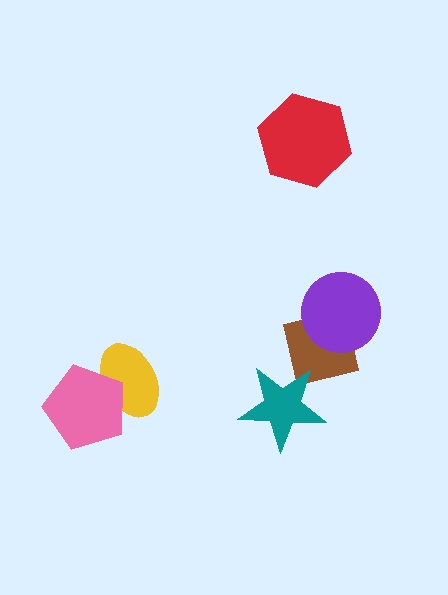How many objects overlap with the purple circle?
1 object overlaps with the purple circle.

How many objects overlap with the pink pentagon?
1 object overlaps with the pink pentagon.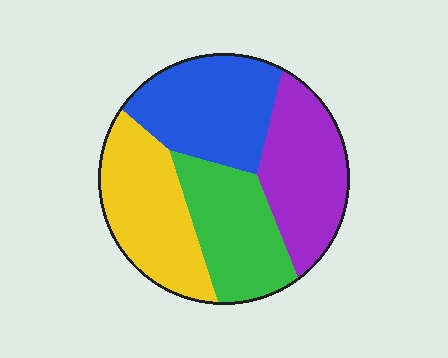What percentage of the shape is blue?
Blue takes up about one quarter (1/4) of the shape.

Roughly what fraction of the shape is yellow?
Yellow covers around 25% of the shape.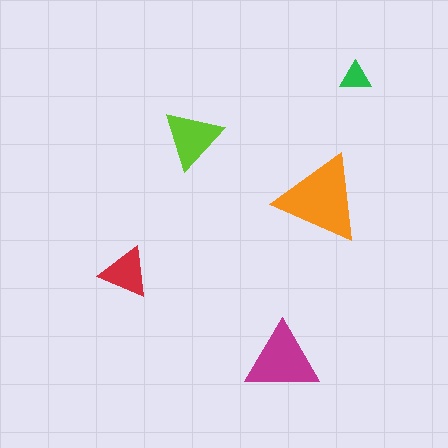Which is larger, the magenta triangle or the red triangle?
The magenta one.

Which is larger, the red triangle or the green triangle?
The red one.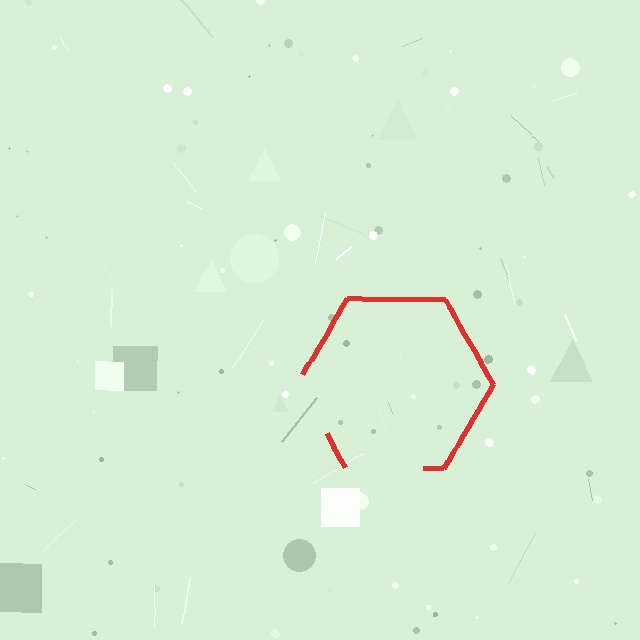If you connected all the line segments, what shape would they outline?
They would outline a hexagon.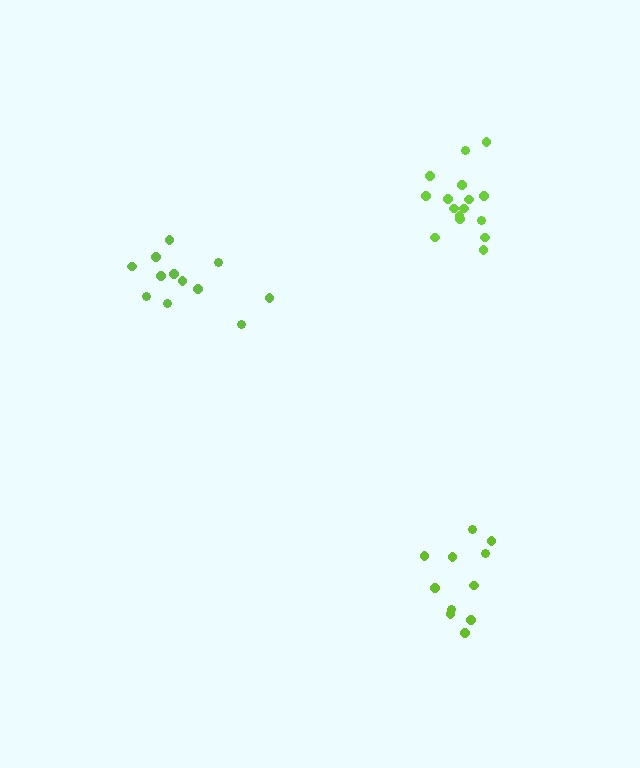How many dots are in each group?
Group 1: 12 dots, Group 2: 11 dots, Group 3: 16 dots (39 total).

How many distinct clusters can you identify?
There are 3 distinct clusters.